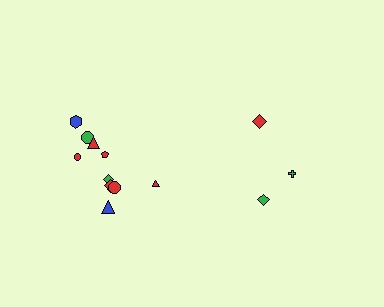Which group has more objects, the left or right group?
The left group.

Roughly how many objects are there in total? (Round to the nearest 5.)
Roughly 15 objects in total.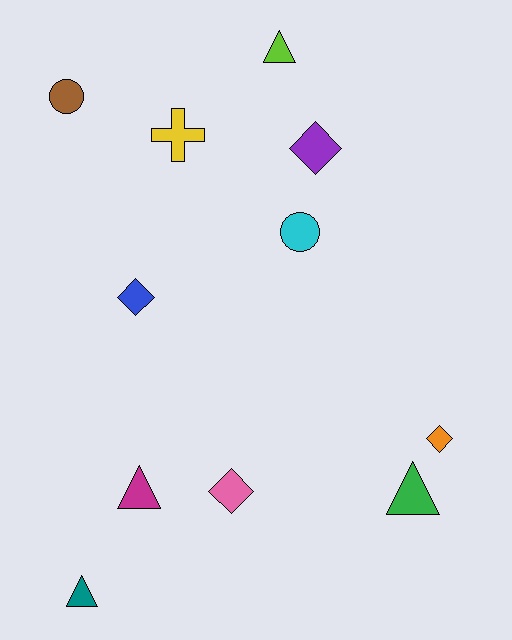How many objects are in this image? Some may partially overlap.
There are 11 objects.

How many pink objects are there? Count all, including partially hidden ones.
There is 1 pink object.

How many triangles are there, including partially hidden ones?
There are 4 triangles.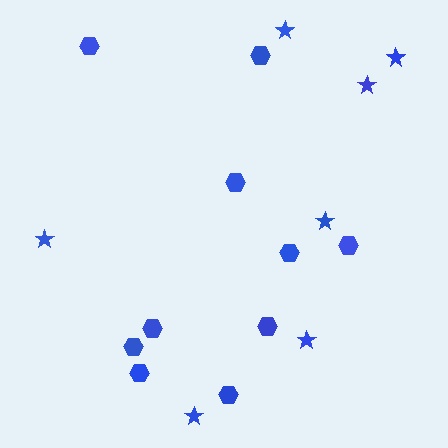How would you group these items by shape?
There are 2 groups: one group of hexagons (10) and one group of stars (7).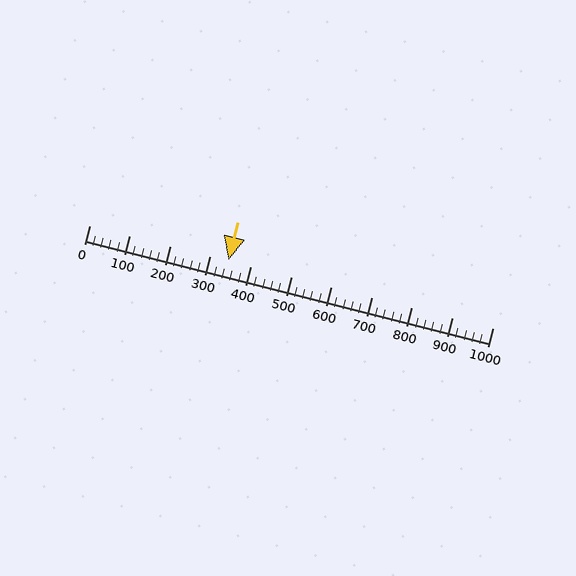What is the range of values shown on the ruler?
The ruler shows values from 0 to 1000.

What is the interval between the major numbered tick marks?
The major tick marks are spaced 100 units apart.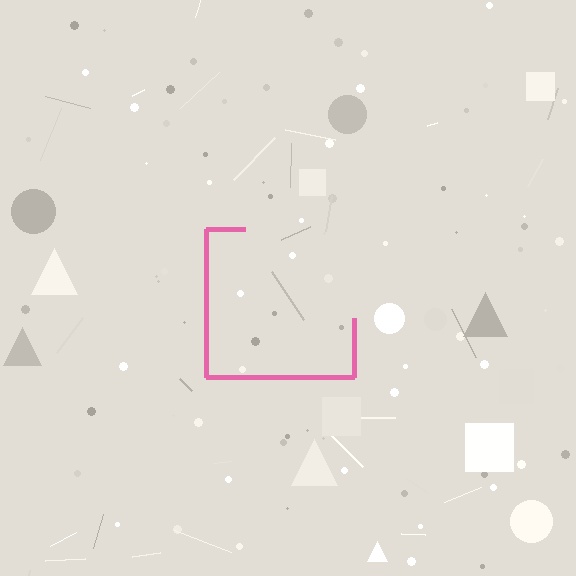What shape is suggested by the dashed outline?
The dashed outline suggests a square.